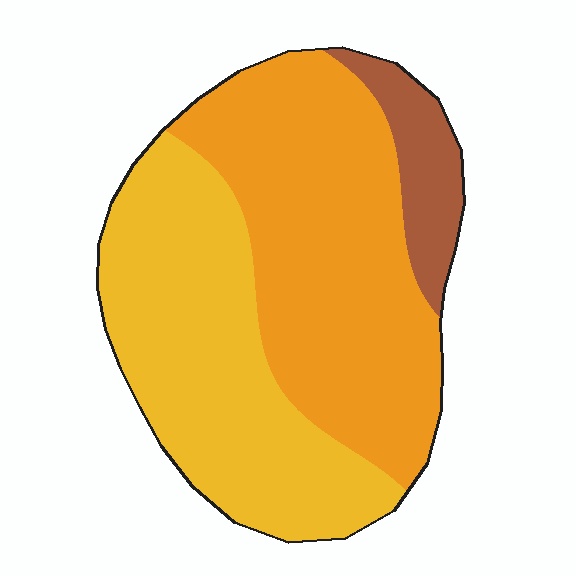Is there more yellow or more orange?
Orange.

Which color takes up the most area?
Orange, at roughly 50%.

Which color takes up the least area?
Brown, at roughly 10%.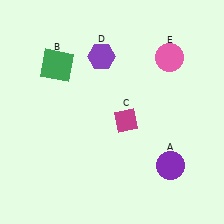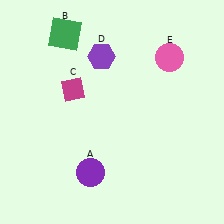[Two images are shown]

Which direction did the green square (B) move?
The green square (B) moved up.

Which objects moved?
The objects that moved are: the purple circle (A), the green square (B), the magenta diamond (C).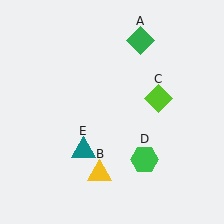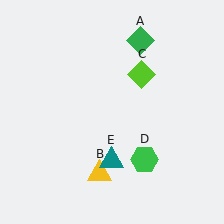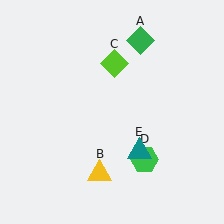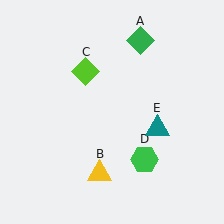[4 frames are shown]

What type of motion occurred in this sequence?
The lime diamond (object C), teal triangle (object E) rotated counterclockwise around the center of the scene.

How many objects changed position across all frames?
2 objects changed position: lime diamond (object C), teal triangle (object E).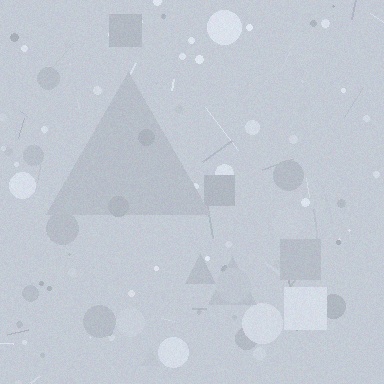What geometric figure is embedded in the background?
A triangle is embedded in the background.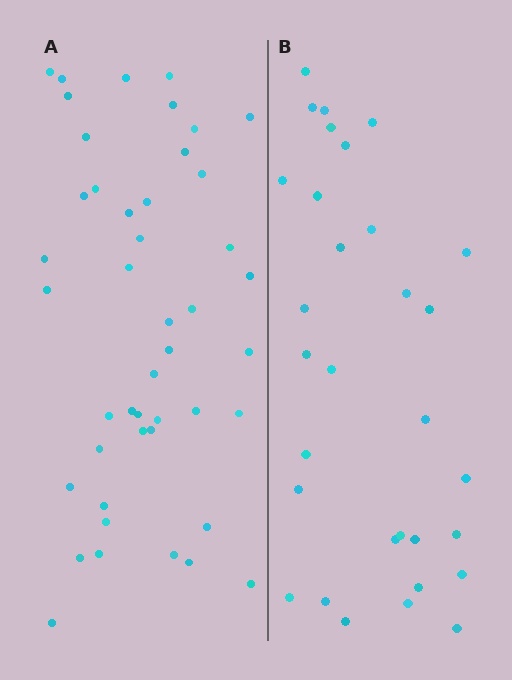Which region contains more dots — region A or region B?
Region A (the left region) has more dots.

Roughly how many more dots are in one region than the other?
Region A has approximately 15 more dots than region B.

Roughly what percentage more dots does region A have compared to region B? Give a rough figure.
About 45% more.